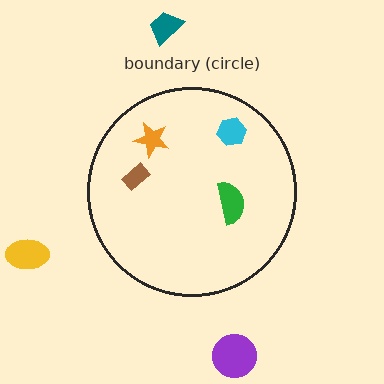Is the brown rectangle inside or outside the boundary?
Inside.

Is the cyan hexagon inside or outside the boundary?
Inside.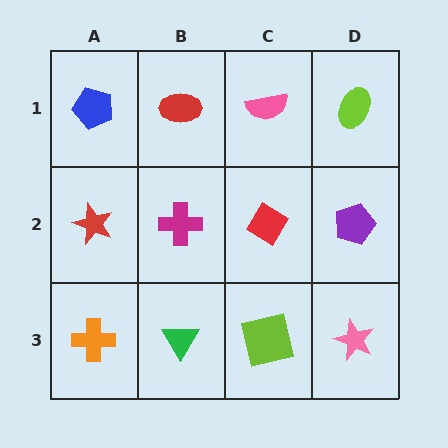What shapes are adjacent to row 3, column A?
A red star (row 2, column A), a green triangle (row 3, column B).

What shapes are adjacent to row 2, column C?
A pink semicircle (row 1, column C), a lime square (row 3, column C), a magenta cross (row 2, column B), a purple pentagon (row 2, column D).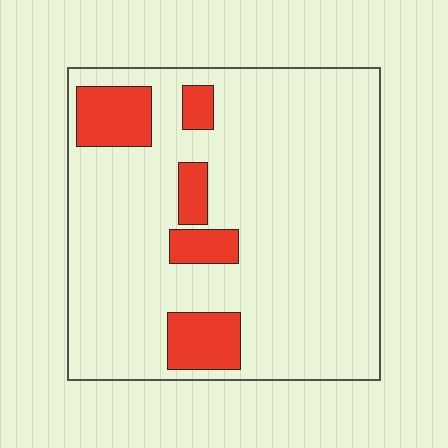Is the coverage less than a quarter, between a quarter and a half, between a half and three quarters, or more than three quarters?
Less than a quarter.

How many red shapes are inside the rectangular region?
5.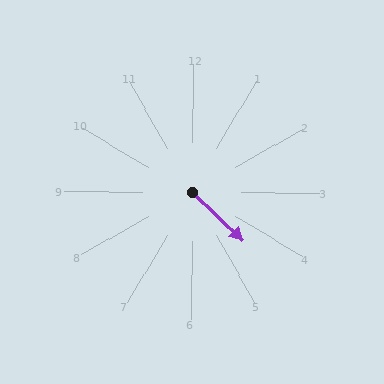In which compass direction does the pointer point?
Southeast.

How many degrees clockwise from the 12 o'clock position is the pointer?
Approximately 133 degrees.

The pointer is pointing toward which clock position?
Roughly 4 o'clock.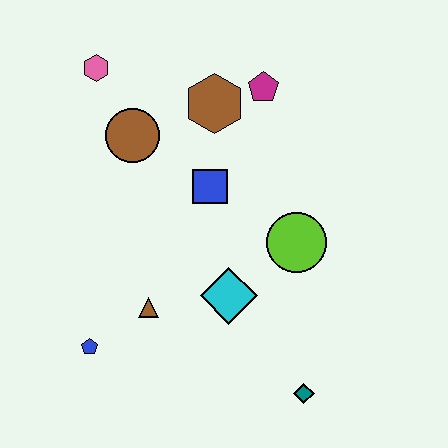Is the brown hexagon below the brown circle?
No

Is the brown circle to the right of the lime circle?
No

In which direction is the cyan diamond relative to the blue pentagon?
The cyan diamond is to the right of the blue pentagon.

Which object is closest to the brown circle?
The pink hexagon is closest to the brown circle.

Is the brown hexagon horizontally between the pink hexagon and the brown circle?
No